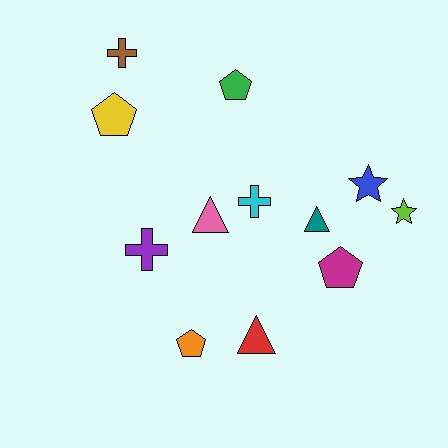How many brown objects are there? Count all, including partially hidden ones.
There is 1 brown object.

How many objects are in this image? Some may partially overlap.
There are 12 objects.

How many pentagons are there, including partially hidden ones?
There are 4 pentagons.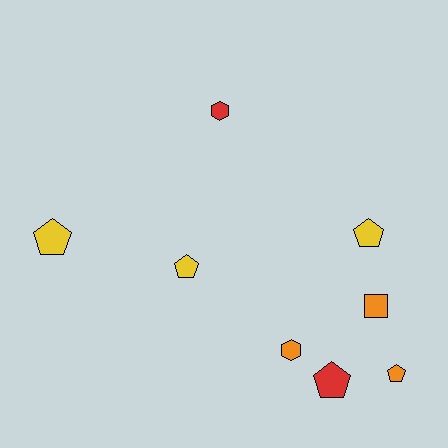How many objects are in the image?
There are 8 objects.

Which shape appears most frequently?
Pentagon, with 5 objects.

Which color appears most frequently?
Orange, with 3 objects.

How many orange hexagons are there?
There is 1 orange hexagon.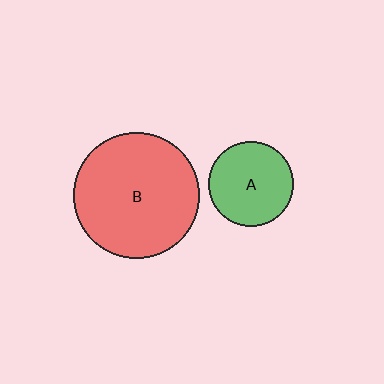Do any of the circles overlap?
No, none of the circles overlap.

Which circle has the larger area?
Circle B (red).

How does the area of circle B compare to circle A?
Approximately 2.2 times.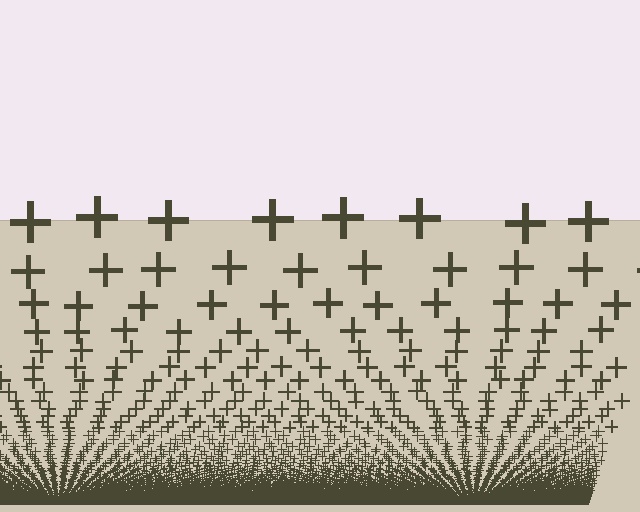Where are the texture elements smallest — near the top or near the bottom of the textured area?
Near the bottom.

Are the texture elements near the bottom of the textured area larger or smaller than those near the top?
Smaller. The gradient is inverted — elements near the bottom are smaller and denser.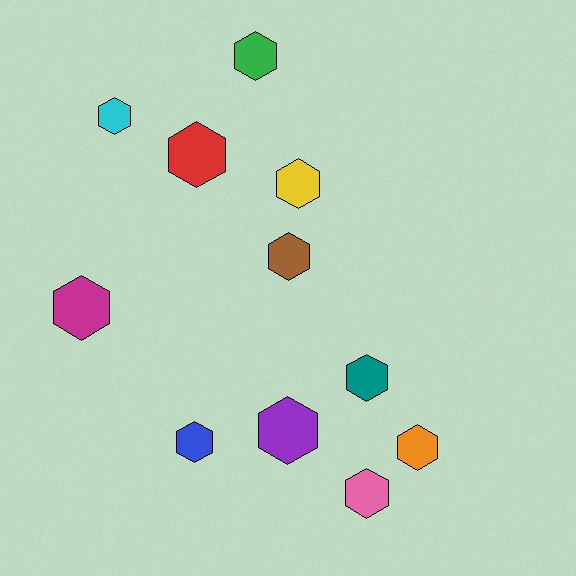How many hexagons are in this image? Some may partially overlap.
There are 11 hexagons.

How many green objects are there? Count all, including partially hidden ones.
There is 1 green object.